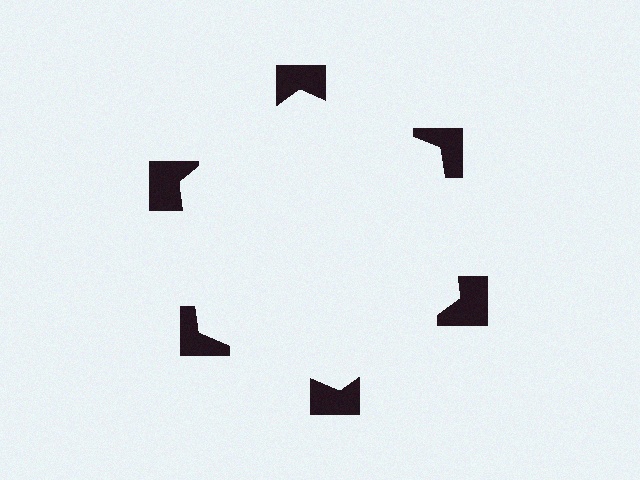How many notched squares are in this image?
There are 6 — one at each vertex of the illusory hexagon.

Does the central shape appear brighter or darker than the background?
It typically appears slightly brighter than the background, even though no actual brightness change is drawn.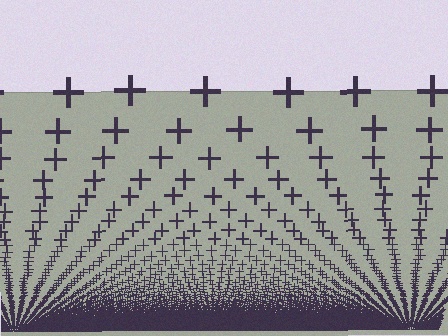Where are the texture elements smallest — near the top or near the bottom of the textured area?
Near the bottom.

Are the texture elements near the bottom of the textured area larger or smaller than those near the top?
Smaller. The gradient is inverted — elements near the bottom are smaller and denser.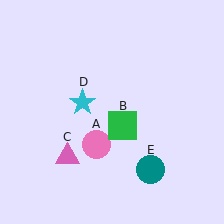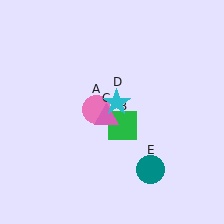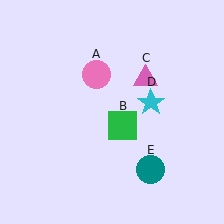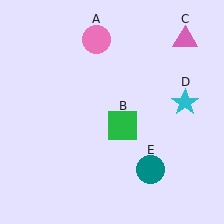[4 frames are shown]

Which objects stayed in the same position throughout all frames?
Green square (object B) and teal circle (object E) remained stationary.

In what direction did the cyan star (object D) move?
The cyan star (object D) moved right.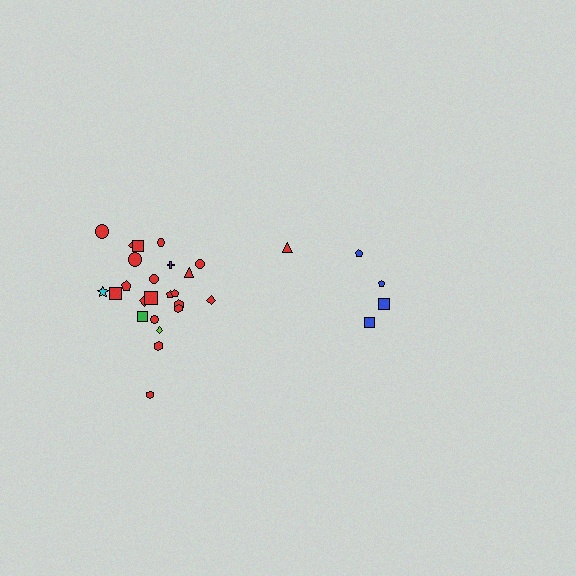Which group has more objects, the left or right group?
The left group.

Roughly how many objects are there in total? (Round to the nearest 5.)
Roughly 30 objects in total.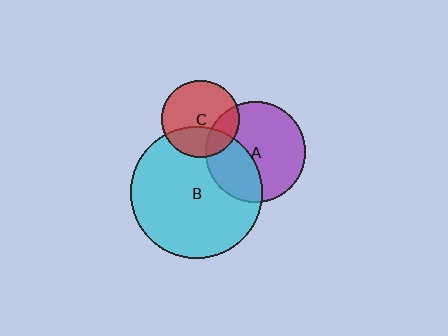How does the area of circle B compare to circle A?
Approximately 1.7 times.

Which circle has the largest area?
Circle B (cyan).